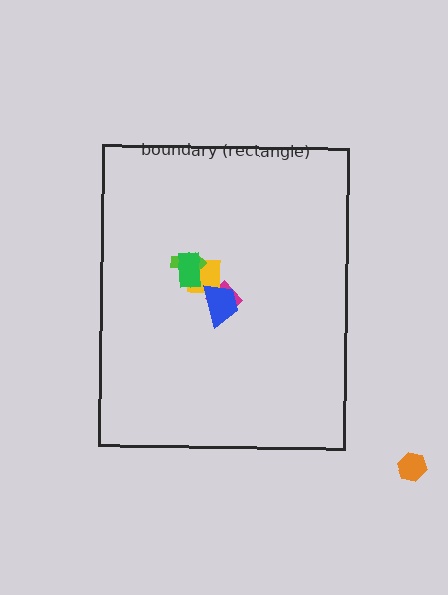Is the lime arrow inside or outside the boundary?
Inside.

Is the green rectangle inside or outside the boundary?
Inside.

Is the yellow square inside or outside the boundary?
Inside.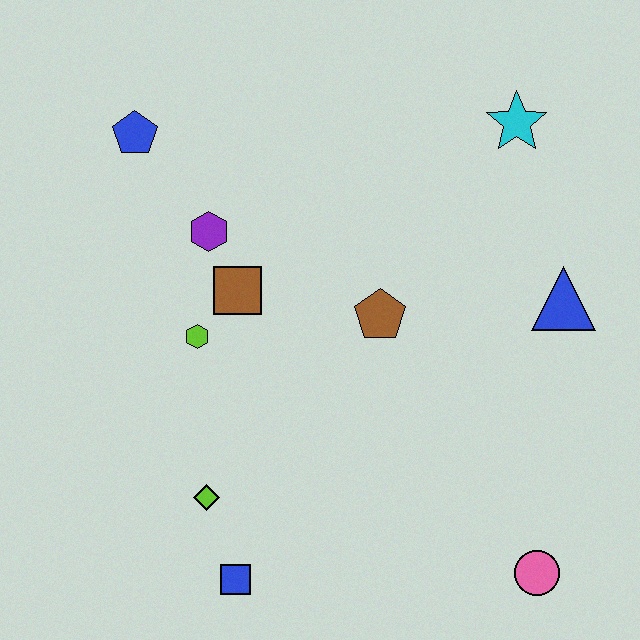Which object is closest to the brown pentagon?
The brown square is closest to the brown pentagon.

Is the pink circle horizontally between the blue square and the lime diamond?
No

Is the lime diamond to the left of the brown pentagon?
Yes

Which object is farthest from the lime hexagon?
The pink circle is farthest from the lime hexagon.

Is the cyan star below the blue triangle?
No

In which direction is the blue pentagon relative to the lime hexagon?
The blue pentagon is above the lime hexagon.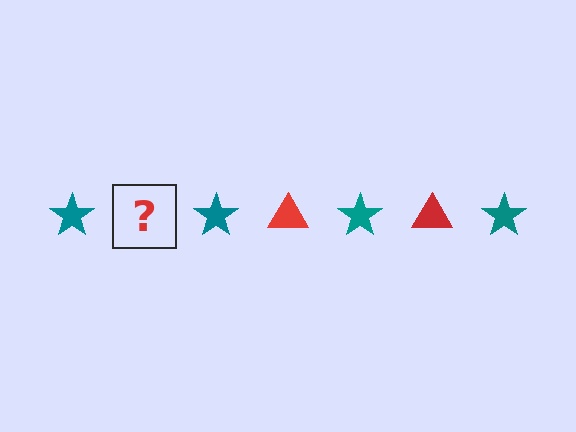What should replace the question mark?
The question mark should be replaced with a red triangle.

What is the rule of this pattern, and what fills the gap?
The rule is that the pattern alternates between teal star and red triangle. The gap should be filled with a red triangle.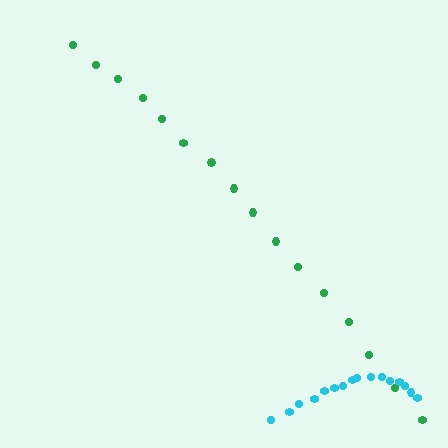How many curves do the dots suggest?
There are 2 distinct paths.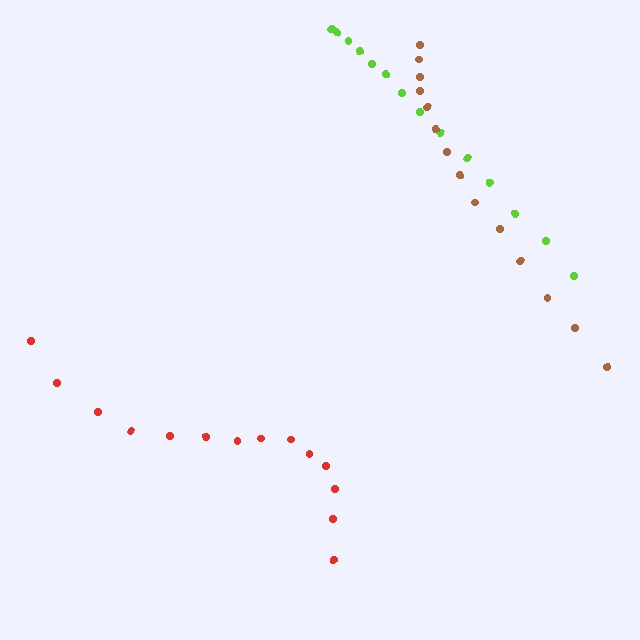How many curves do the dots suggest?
There are 3 distinct paths.